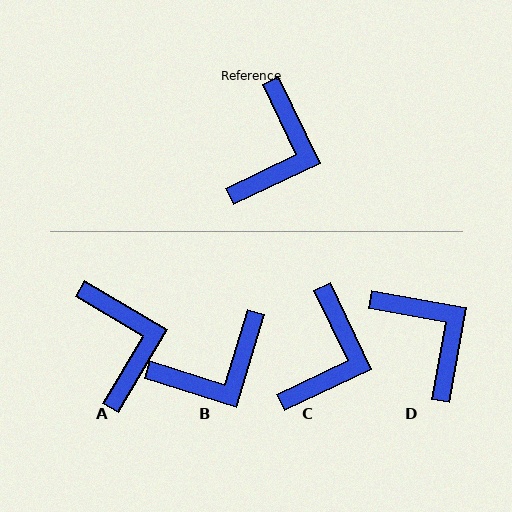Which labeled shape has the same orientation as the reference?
C.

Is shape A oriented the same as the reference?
No, it is off by about 34 degrees.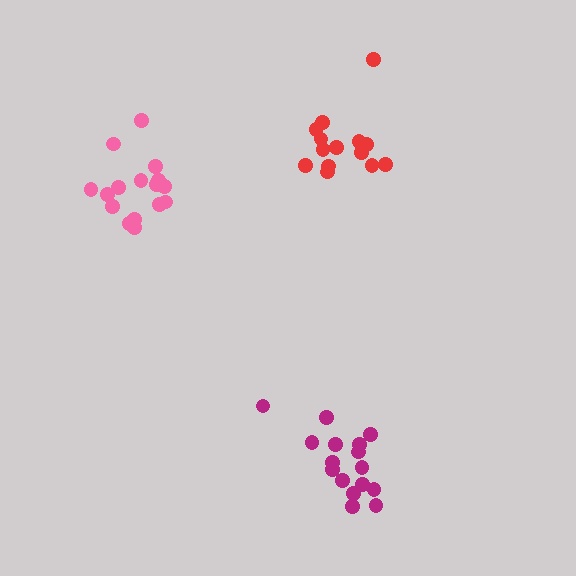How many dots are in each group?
Group 1: 16 dots, Group 2: 16 dots, Group 3: 14 dots (46 total).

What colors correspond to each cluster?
The clusters are colored: pink, magenta, red.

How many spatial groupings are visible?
There are 3 spatial groupings.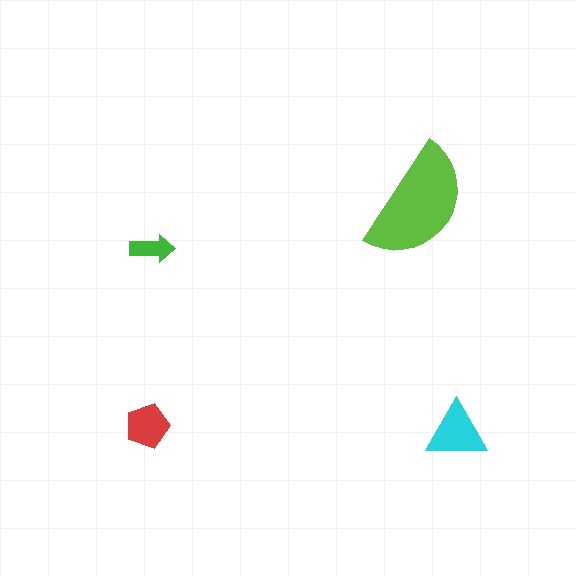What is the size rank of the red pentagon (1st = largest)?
3rd.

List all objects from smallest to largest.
The green arrow, the red pentagon, the cyan triangle, the lime semicircle.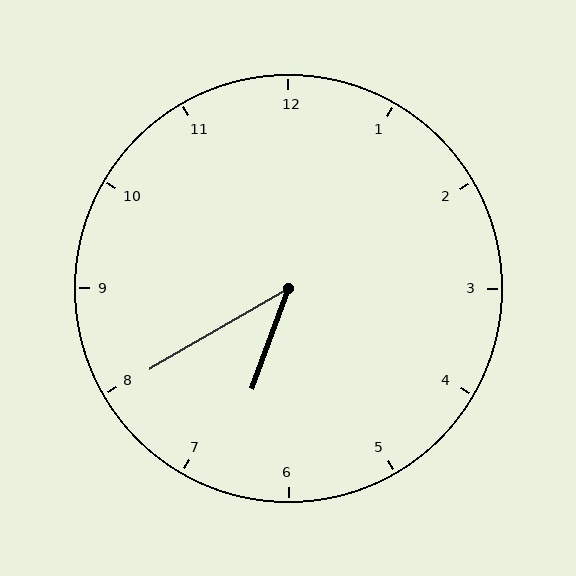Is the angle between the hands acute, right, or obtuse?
It is acute.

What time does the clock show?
6:40.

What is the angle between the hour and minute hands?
Approximately 40 degrees.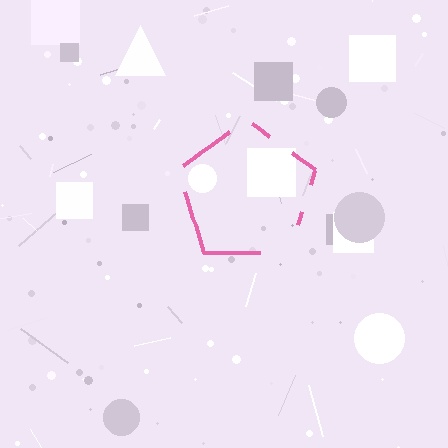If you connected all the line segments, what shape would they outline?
They would outline a pentagon.